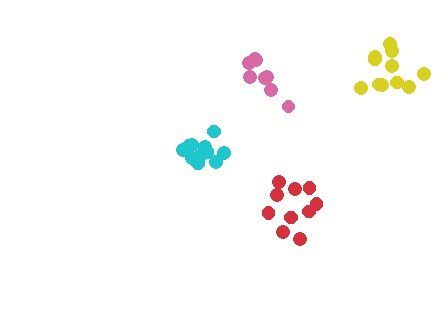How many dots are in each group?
Group 1: 11 dots, Group 2: 11 dots, Group 3: 10 dots, Group 4: 8 dots (40 total).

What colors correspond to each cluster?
The clusters are colored: cyan, yellow, red, pink.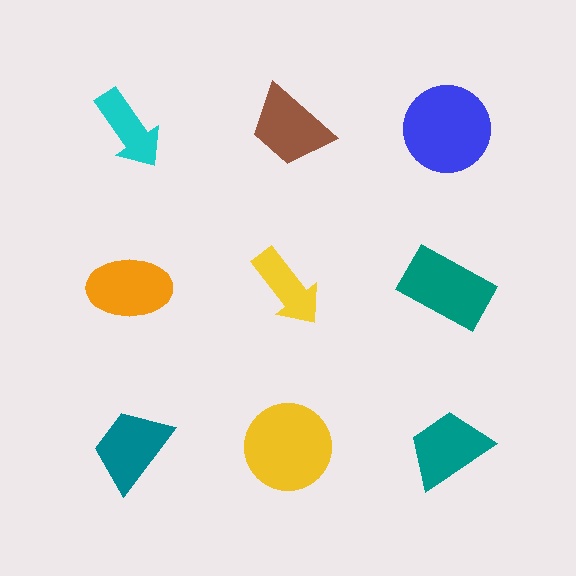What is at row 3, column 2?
A yellow circle.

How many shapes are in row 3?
3 shapes.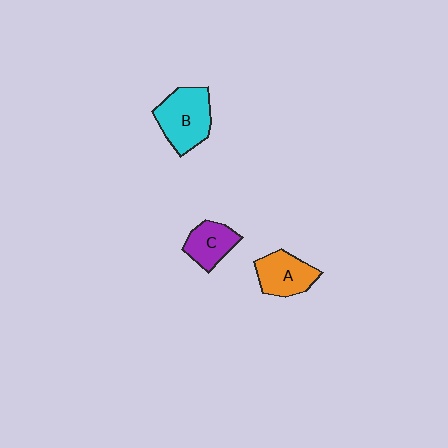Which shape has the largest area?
Shape B (cyan).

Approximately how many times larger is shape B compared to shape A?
Approximately 1.3 times.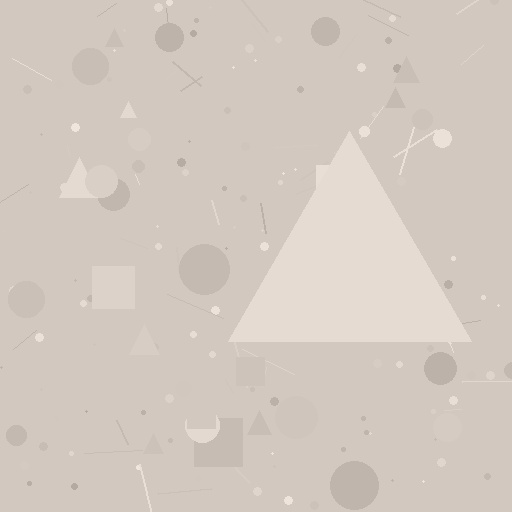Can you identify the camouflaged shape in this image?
The camouflaged shape is a triangle.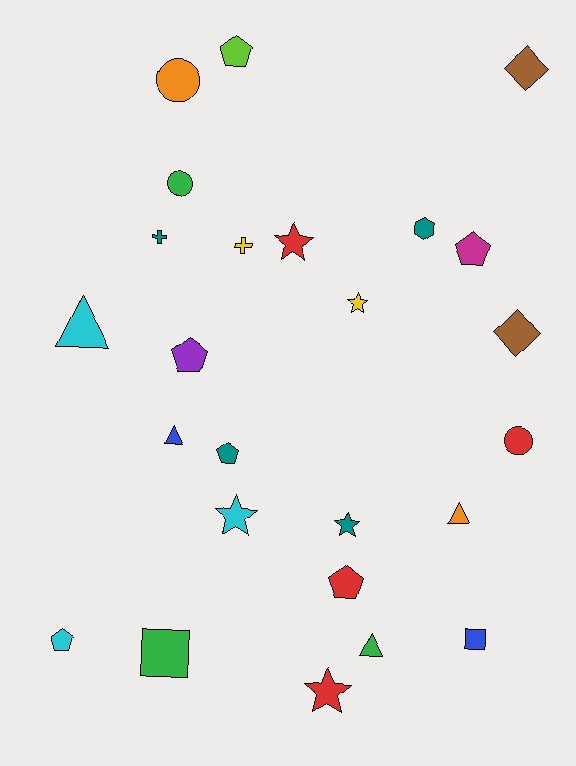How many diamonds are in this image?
There are 2 diamonds.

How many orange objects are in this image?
There are 2 orange objects.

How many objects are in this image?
There are 25 objects.